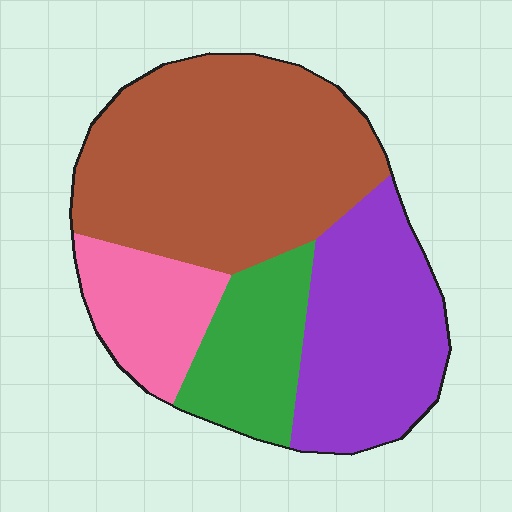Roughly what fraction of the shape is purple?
Purple covers about 25% of the shape.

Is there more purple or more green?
Purple.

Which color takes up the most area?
Brown, at roughly 45%.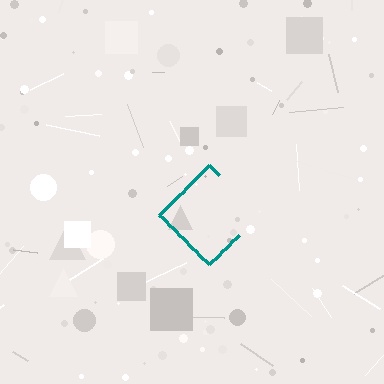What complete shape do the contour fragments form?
The contour fragments form a diamond.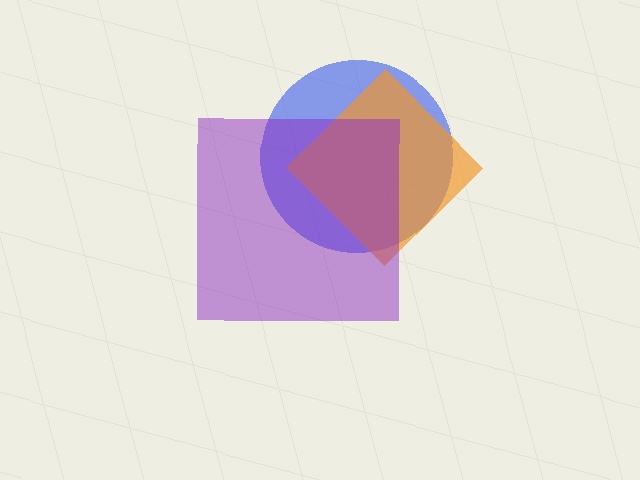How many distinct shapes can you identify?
There are 3 distinct shapes: a blue circle, an orange diamond, a purple square.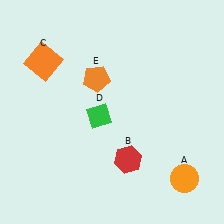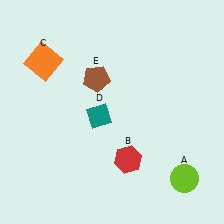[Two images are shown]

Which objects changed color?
A changed from orange to lime. D changed from green to teal. E changed from orange to brown.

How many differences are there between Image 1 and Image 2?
There are 3 differences between the two images.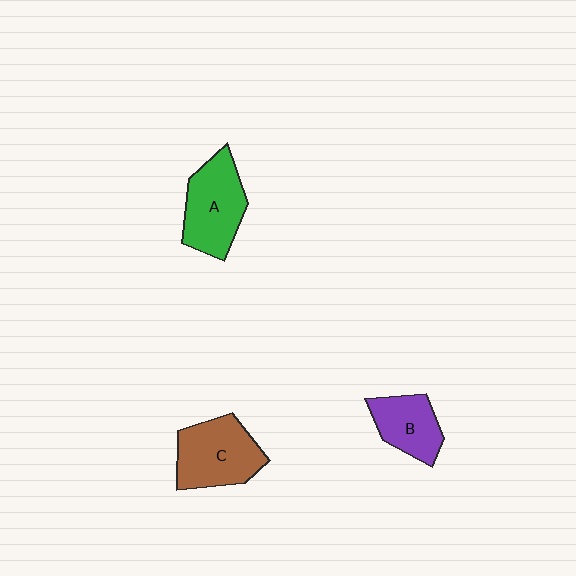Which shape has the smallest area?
Shape B (purple).